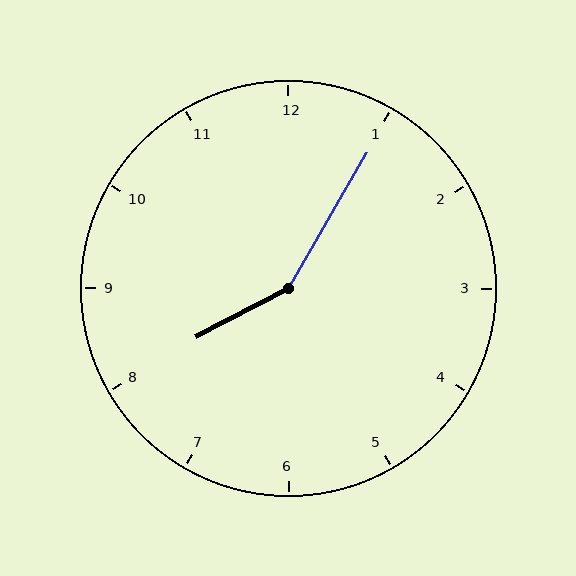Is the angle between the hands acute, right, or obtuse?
It is obtuse.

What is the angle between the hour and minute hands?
Approximately 148 degrees.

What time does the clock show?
8:05.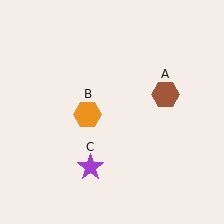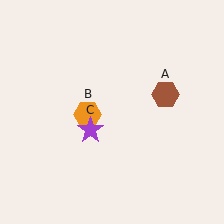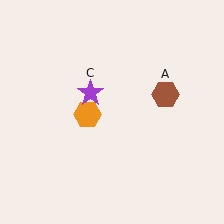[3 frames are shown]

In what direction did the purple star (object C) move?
The purple star (object C) moved up.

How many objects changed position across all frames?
1 object changed position: purple star (object C).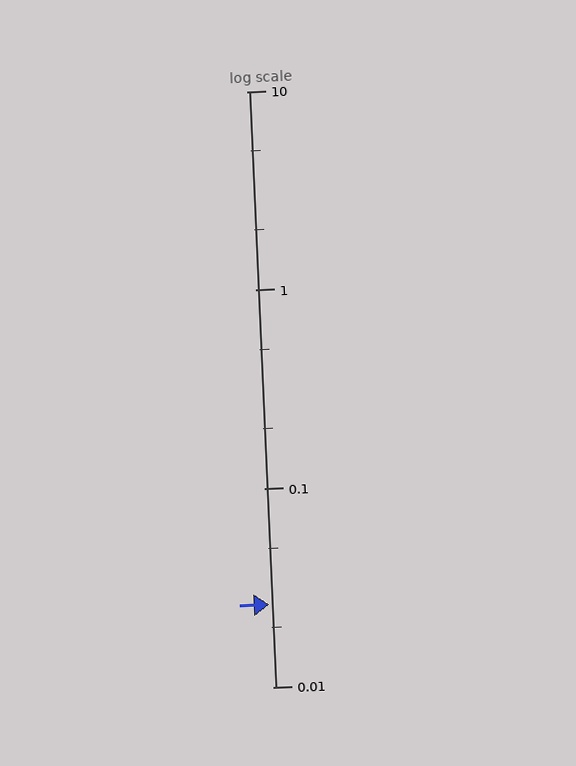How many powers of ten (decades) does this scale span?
The scale spans 3 decades, from 0.01 to 10.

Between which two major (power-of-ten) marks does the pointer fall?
The pointer is between 0.01 and 0.1.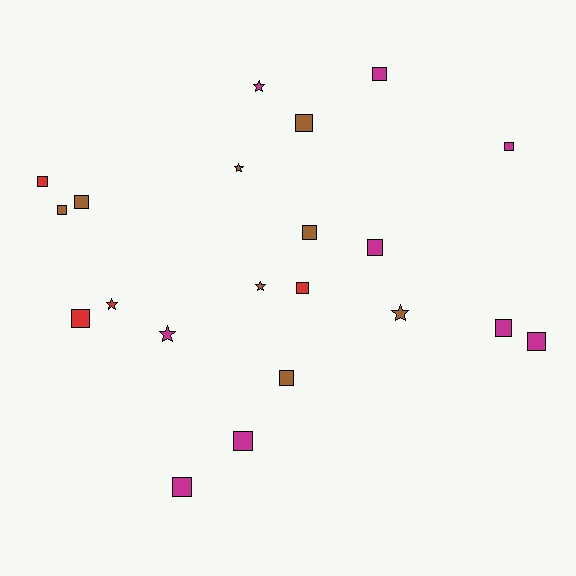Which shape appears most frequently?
Square, with 15 objects.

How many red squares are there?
There are 3 red squares.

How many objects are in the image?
There are 21 objects.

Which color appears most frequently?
Magenta, with 9 objects.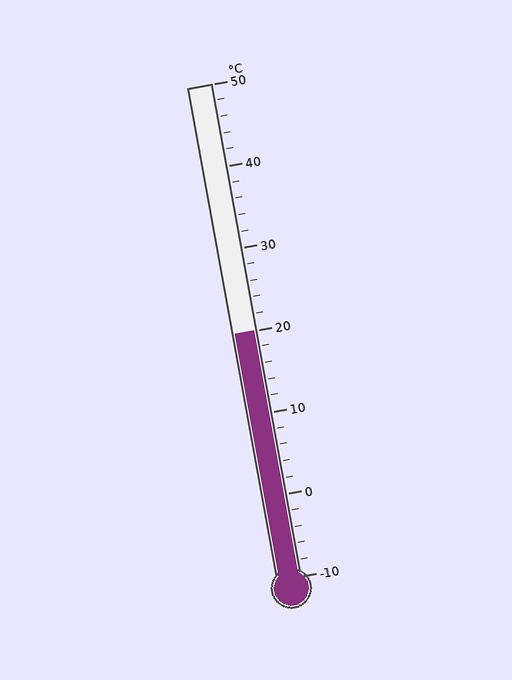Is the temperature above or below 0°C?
The temperature is above 0°C.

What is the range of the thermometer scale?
The thermometer scale ranges from -10°C to 50°C.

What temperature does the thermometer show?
The thermometer shows approximately 20°C.